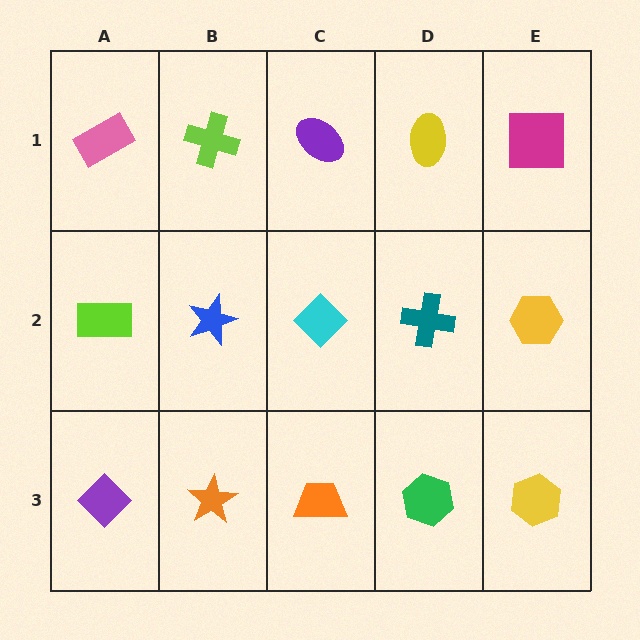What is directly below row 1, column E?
A yellow hexagon.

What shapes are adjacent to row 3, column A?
A lime rectangle (row 2, column A), an orange star (row 3, column B).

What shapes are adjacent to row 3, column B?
A blue star (row 2, column B), a purple diamond (row 3, column A), an orange trapezoid (row 3, column C).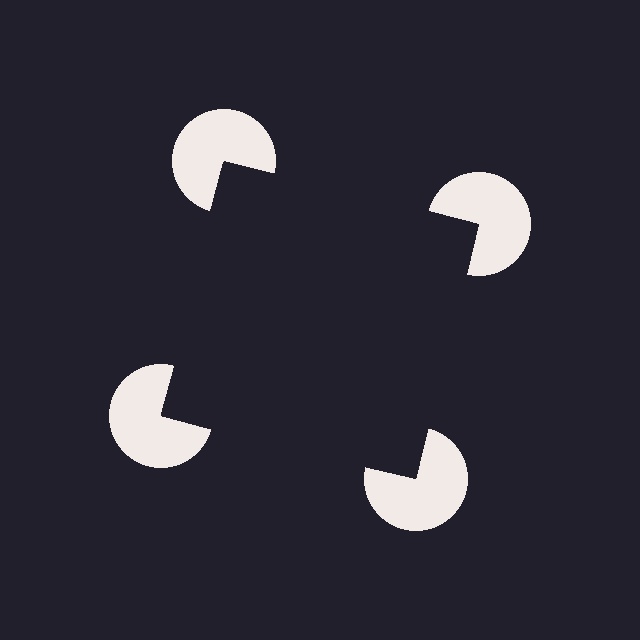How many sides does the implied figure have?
4 sides.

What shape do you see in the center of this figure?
An illusory square — its edges are inferred from the aligned wedge cuts in the pac-man discs, not physically drawn.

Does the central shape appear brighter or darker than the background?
It typically appears slightly darker than the background, even though no actual brightness change is drawn.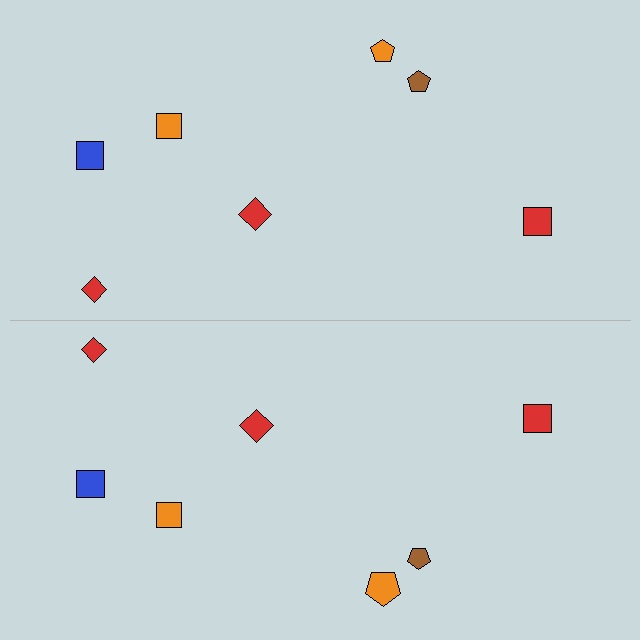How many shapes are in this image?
There are 14 shapes in this image.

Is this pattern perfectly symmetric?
No, the pattern is not perfectly symmetric. The orange pentagon on the bottom side has a different size than its mirror counterpart.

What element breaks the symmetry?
The orange pentagon on the bottom side has a different size than its mirror counterpart.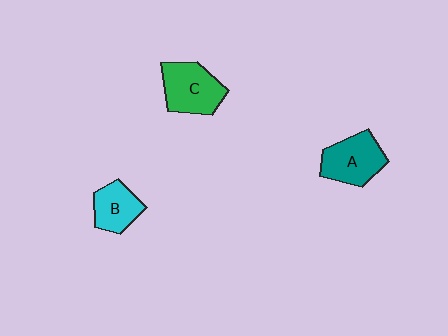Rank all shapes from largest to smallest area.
From largest to smallest: C (green), A (teal), B (cyan).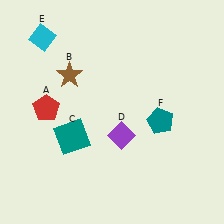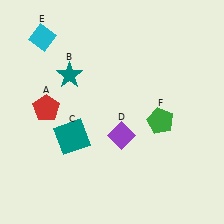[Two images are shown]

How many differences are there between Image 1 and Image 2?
There are 2 differences between the two images.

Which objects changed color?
B changed from brown to teal. F changed from teal to green.